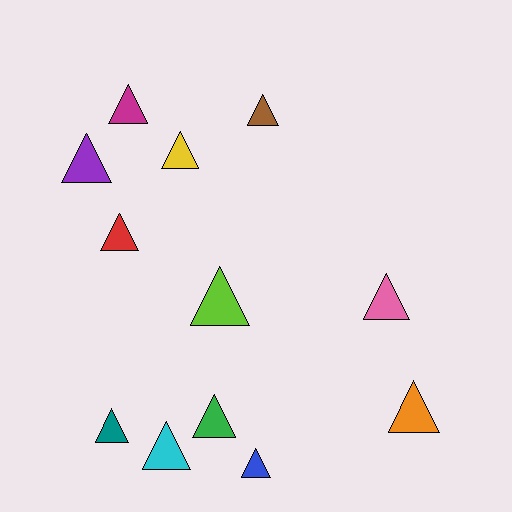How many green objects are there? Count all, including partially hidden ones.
There is 1 green object.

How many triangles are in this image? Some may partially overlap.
There are 12 triangles.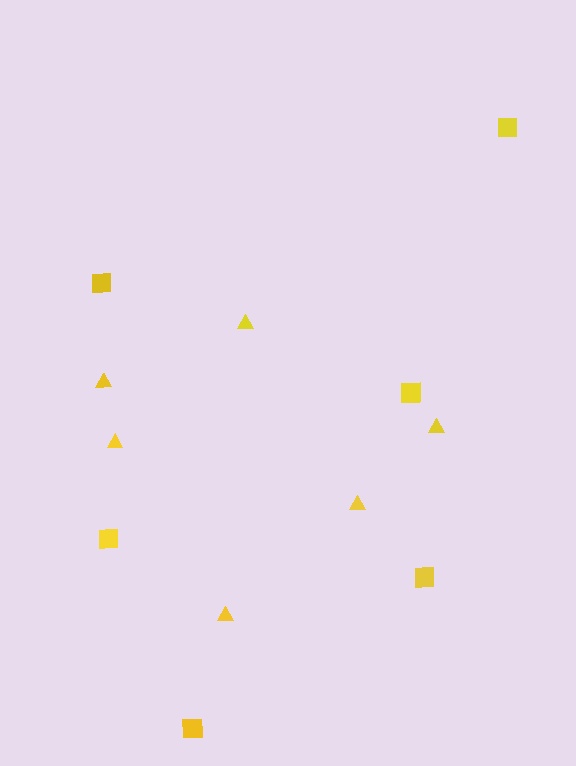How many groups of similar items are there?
There are 2 groups: one group of squares (6) and one group of triangles (6).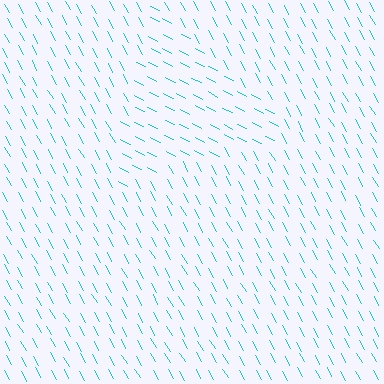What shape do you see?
I see a triangle.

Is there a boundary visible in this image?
Yes, there is a texture boundary formed by a change in line orientation.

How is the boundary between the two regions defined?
The boundary is defined purely by a change in line orientation (approximately 33 degrees difference). All lines are the same color and thickness.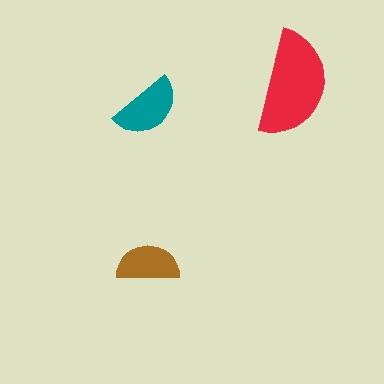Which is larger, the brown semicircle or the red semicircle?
The red one.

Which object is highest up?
The red semicircle is topmost.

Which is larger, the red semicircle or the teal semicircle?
The red one.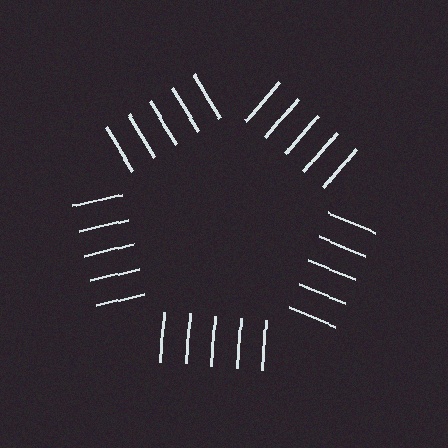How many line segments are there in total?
25 — 5 along each of the 5 edges.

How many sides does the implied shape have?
5 sides — the line-ends trace a pentagon.